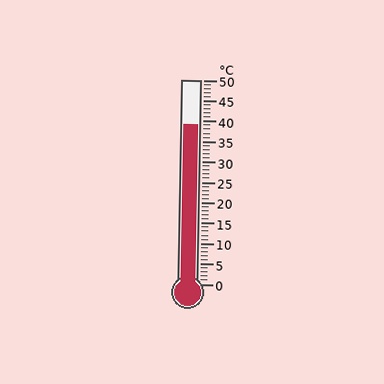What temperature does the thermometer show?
The thermometer shows approximately 39°C.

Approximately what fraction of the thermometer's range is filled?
The thermometer is filled to approximately 80% of its range.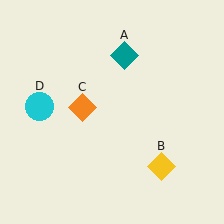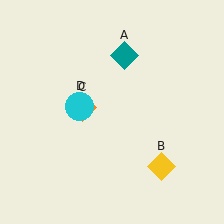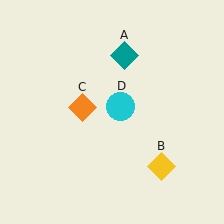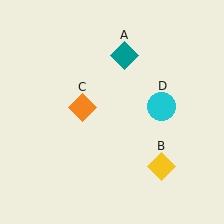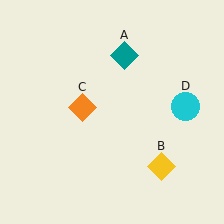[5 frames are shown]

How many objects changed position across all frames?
1 object changed position: cyan circle (object D).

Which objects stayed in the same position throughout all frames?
Teal diamond (object A) and yellow diamond (object B) and orange diamond (object C) remained stationary.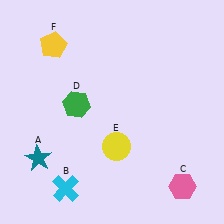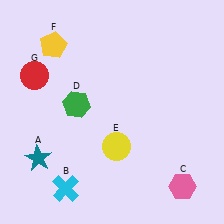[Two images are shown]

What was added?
A red circle (G) was added in Image 2.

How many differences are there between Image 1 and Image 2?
There is 1 difference between the two images.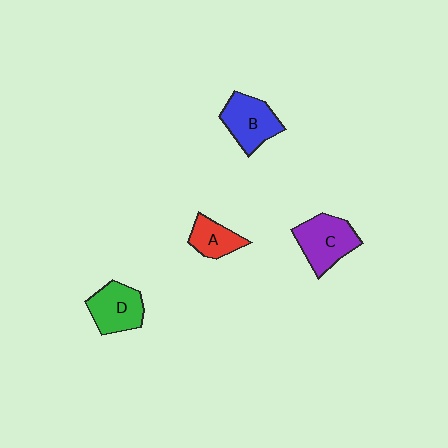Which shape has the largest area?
Shape C (purple).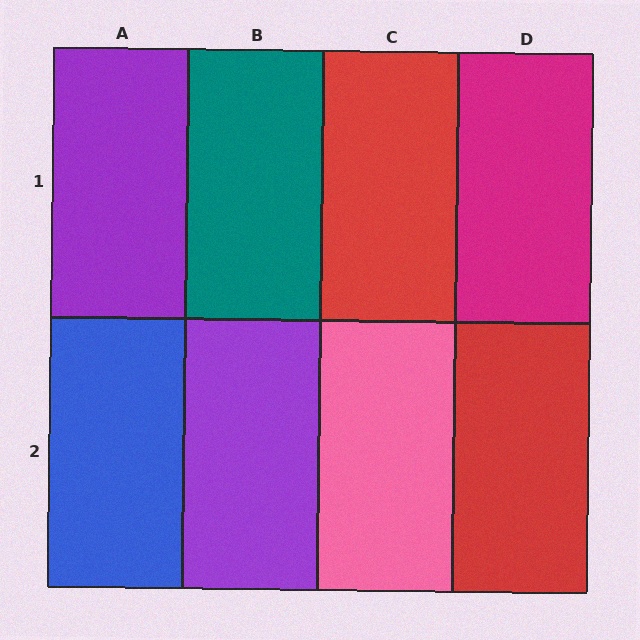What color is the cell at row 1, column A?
Purple.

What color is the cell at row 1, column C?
Red.